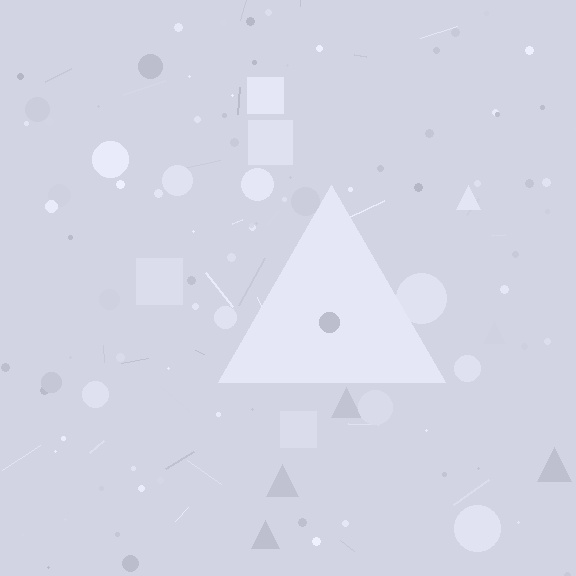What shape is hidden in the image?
A triangle is hidden in the image.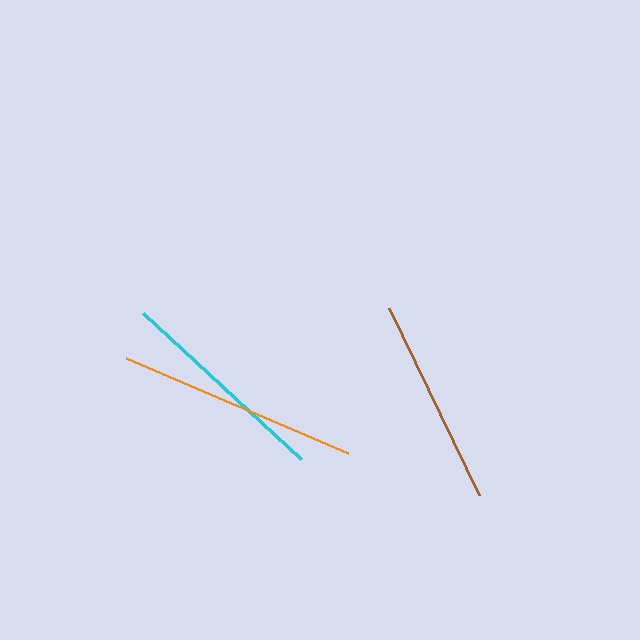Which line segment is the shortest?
The brown line is the shortest at approximately 208 pixels.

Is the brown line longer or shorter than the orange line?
The orange line is longer than the brown line.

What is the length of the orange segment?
The orange segment is approximately 241 pixels long.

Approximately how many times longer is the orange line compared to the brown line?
The orange line is approximately 1.2 times the length of the brown line.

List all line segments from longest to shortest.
From longest to shortest: orange, cyan, brown.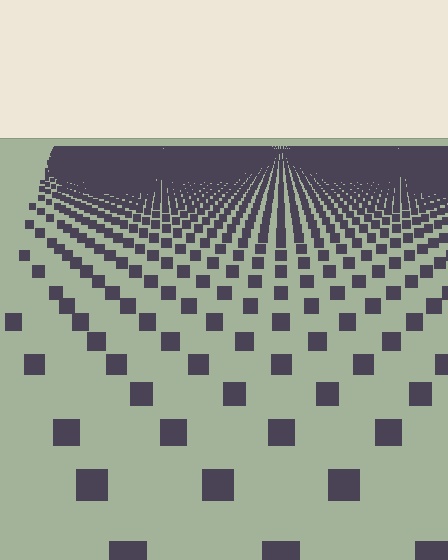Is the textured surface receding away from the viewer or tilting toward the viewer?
The surface is receding away from the viewer. Texture elements get smaller and denser toward the top.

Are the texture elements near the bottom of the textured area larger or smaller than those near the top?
Larger. Near the bottom, elements are closer to the viewer and appear at a bigger on-screen size.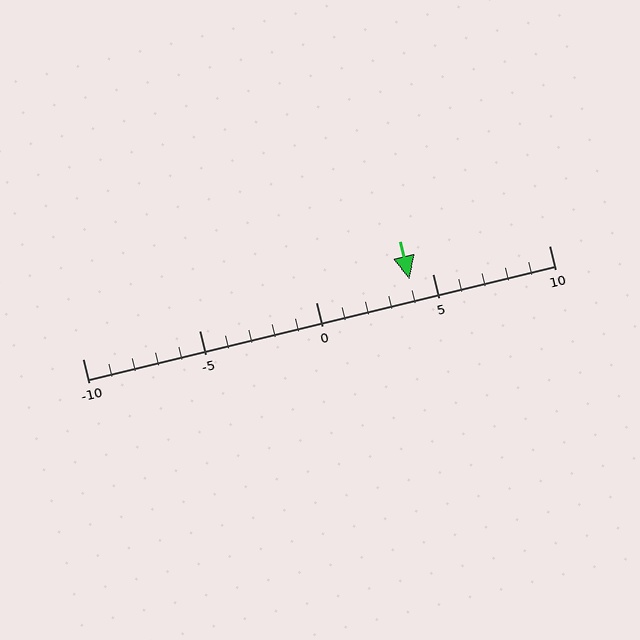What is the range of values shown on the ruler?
The ruler shows values from -10 to 10.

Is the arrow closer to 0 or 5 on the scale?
The arrow is closer to 5.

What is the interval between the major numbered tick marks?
The major tick marks are spaced 5 units apart.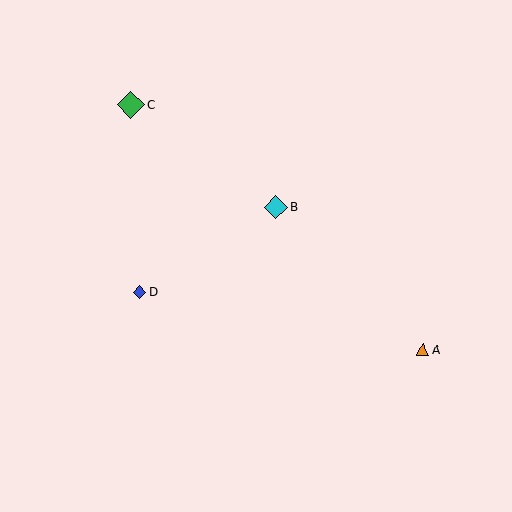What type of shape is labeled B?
Shape B is a cyan diamond.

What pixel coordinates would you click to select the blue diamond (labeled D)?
Click at (139, 293) to select the blue diamond D.